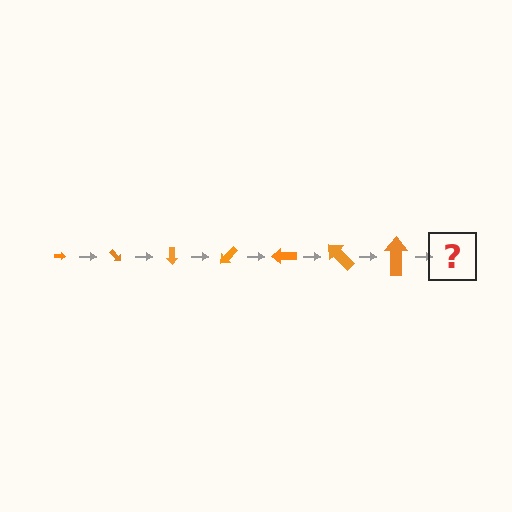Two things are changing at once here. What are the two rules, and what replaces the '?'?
The two rules are that the arrow grows larger each step and it rotates 45 degrees each step. The '?' should be an arrow, larger than the previous one and rotated 315 degrees from the start.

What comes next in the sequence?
The next element should be an arrow, larger than the previous one and rotated 315 degrees from the start.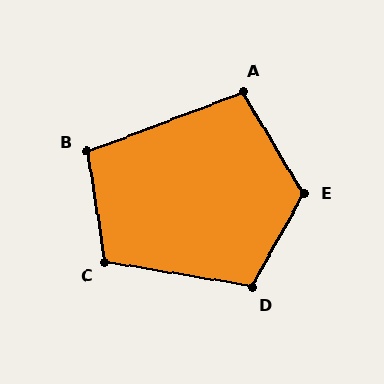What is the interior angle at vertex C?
Approximately 108 degrees (obtuse).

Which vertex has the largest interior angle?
E, at approximately 120 degrees.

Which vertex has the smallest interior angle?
A, at approximately 100 degrees.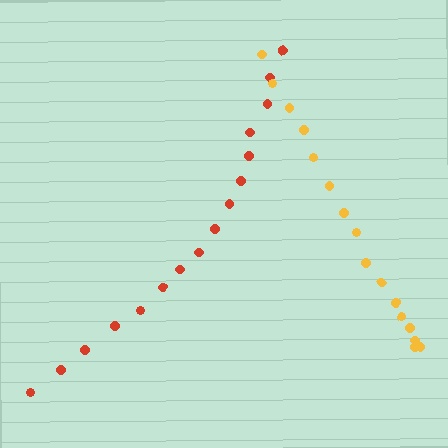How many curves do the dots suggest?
There are 2 distinct paths.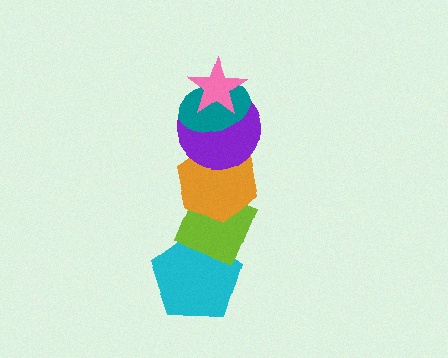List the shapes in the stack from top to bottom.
From top to bottom: the pink star, the teal ellipse, the purple circle, the orange hexagon, the lime diamond, the cyan pentagon.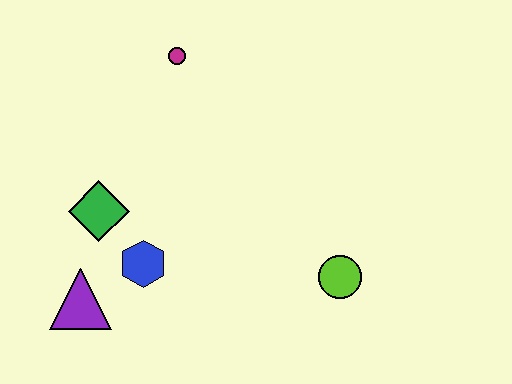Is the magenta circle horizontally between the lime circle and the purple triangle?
Yes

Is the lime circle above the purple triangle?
Yes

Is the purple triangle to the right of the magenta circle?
No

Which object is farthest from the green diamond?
The lime circle is farthest from the green diamond.